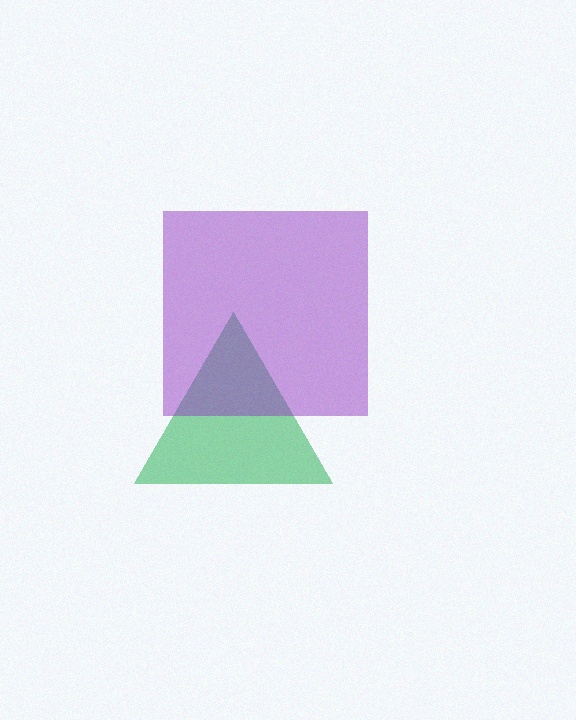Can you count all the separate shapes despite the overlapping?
Yes, there are 2 separate shapes.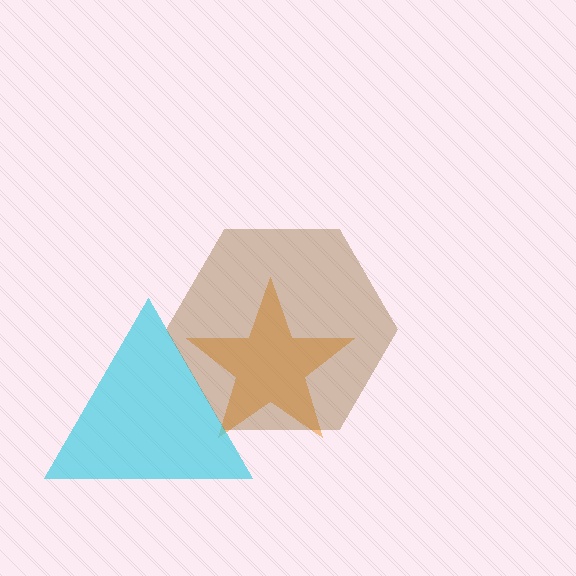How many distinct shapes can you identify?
There are 3 distinct shapes: an orange star, a cyan triangle, a brown hexagon.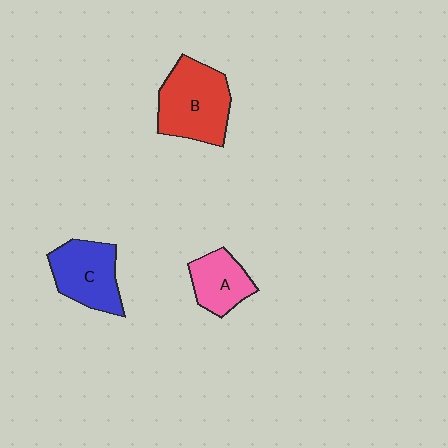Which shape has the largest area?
Shape B (red).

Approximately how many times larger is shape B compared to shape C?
Approximately 1.2 times.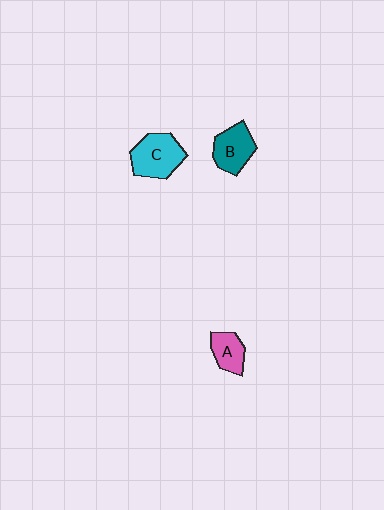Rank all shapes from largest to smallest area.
From largest to smallest: C (cyan), B (teal), A (pink).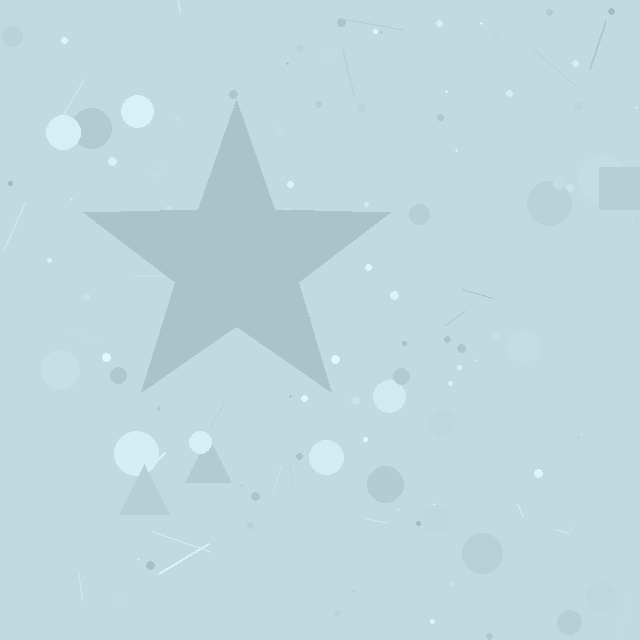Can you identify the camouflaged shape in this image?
The camouflaged shape is a star.